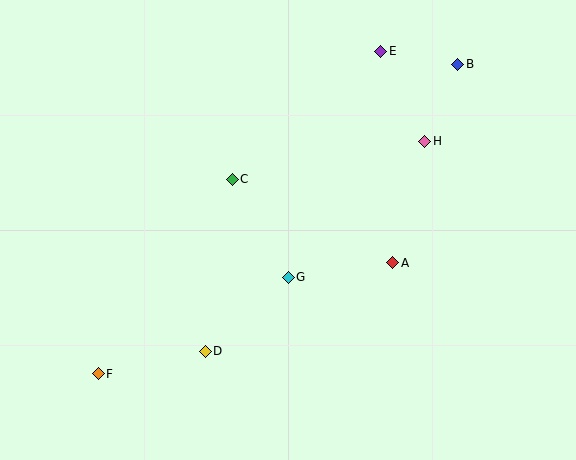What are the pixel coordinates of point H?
Point H is at (425, 141).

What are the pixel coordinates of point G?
Point G is at (288, 277).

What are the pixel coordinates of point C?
Point C is at (232, 179).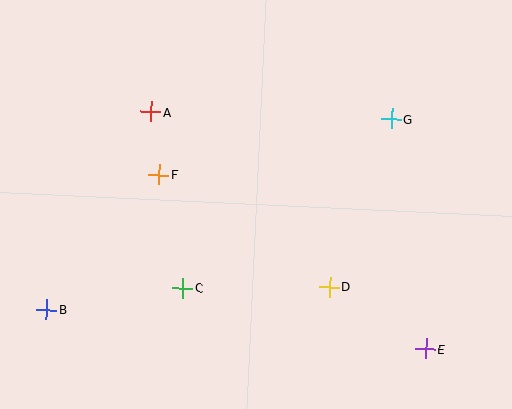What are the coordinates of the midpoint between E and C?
The midpoint between E and C is at (304, 319).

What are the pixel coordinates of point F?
Point F is at (159, 175).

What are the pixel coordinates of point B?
Point B is at (47, 310).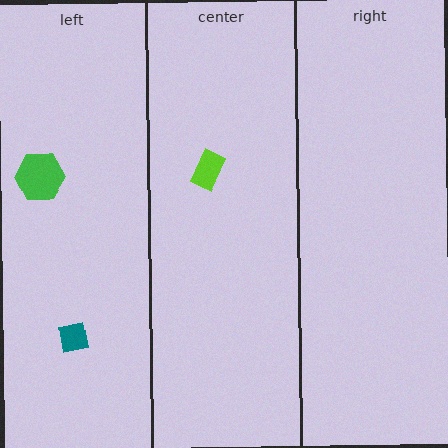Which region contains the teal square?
The left region.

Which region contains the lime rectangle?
The center region.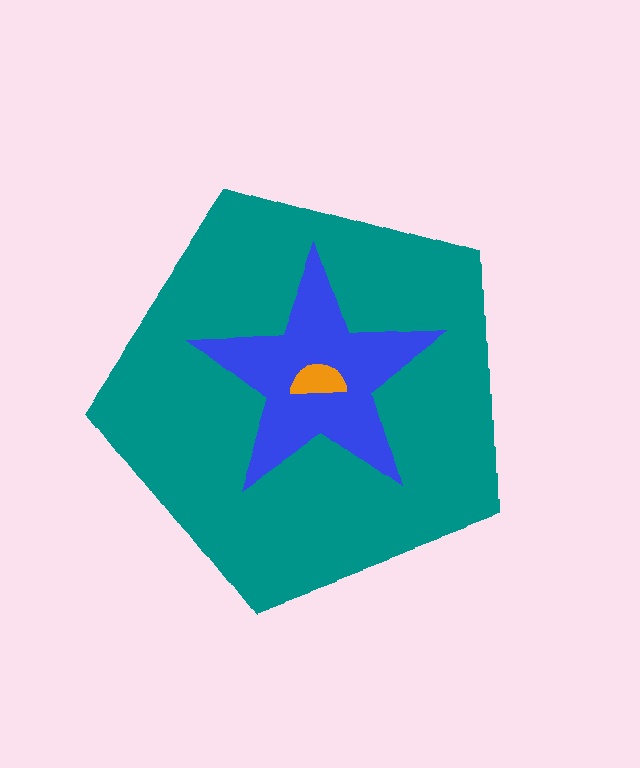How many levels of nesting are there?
3.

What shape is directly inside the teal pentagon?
The blue star.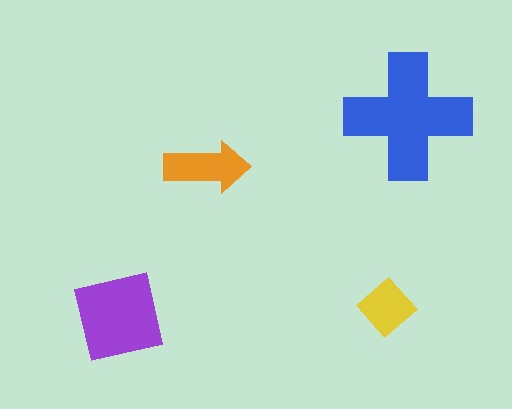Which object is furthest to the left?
The purple square is leftmost.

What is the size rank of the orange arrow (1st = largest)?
3rd.